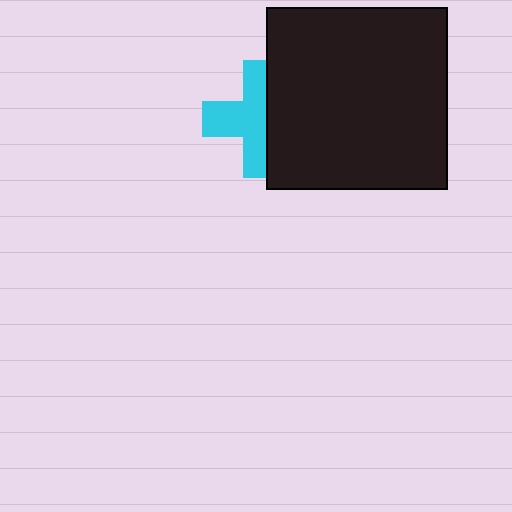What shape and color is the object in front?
The object in front is a black square.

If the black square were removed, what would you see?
You would see the complete cyan cross.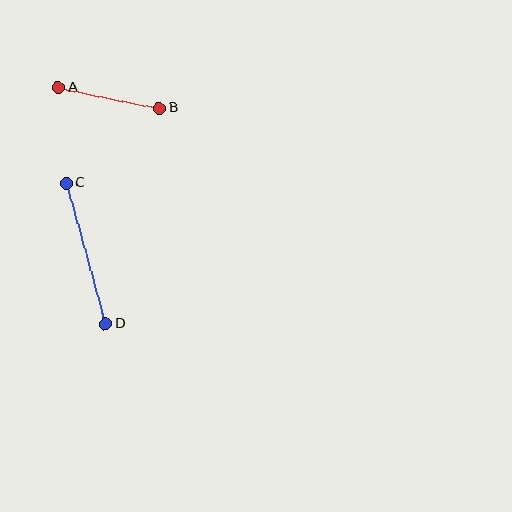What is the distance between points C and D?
The distance is approximately 146 pixels.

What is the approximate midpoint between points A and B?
The midpoint is at approximately (109, 98) pixels.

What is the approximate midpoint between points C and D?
The midpoint is at approximately (86, 253) pixels.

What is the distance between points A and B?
The distance is approximately 103 pixels.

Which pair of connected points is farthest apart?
Points C and D are farthest apart.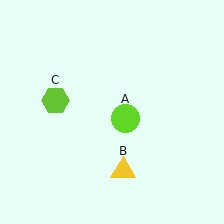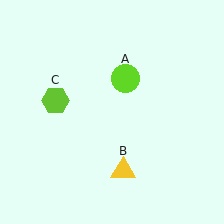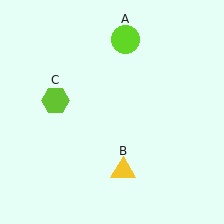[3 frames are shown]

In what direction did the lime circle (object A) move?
The lime circle (object A) moved up.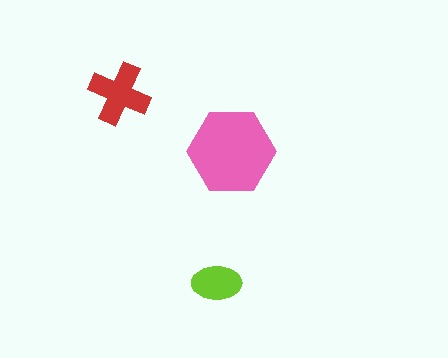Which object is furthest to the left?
The red cross is leftmost.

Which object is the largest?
The pink hexagon.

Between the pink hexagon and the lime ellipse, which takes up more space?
The pink hexagon.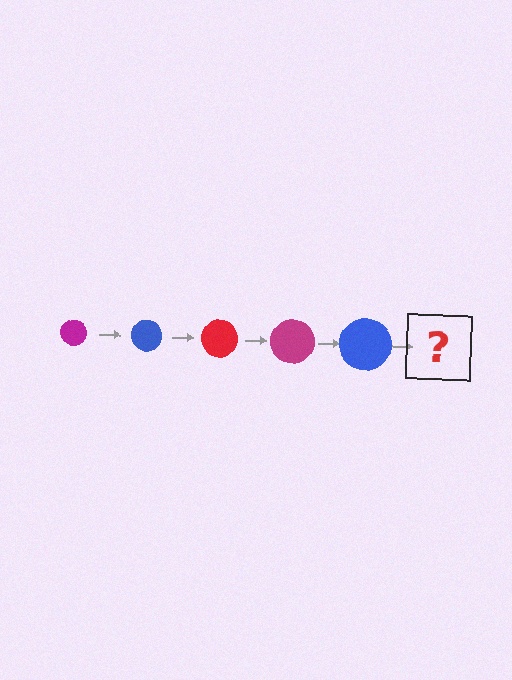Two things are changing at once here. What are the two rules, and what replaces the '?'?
The two rules are that the circle grows larger each step and the color cycles through magenta, blue, and red. The '?' should be a red circle, larger than the previous one.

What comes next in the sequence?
The next element should be a red circle, larger than the previous one.